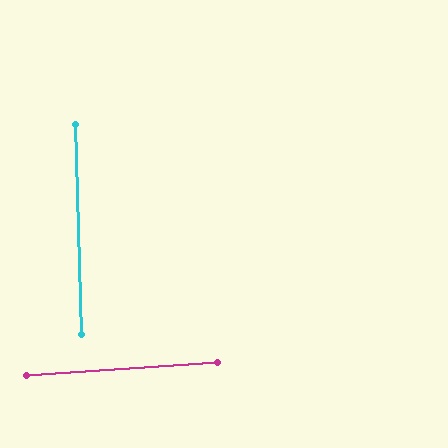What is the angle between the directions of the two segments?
Approximately 88 degrees.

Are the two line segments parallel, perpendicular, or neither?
Perpendicular — they meet at approximately 88°.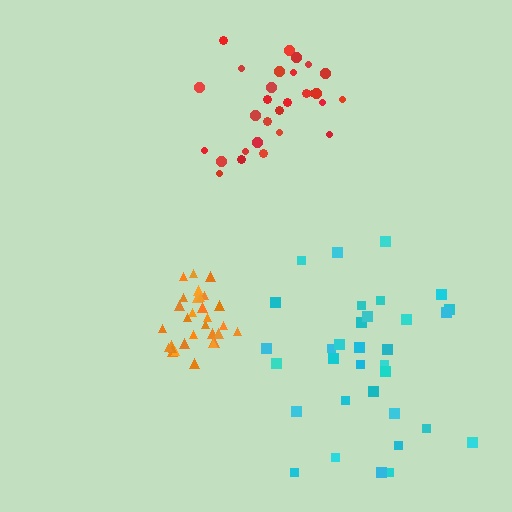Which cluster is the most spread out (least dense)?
Cyan.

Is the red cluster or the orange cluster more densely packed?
Orange.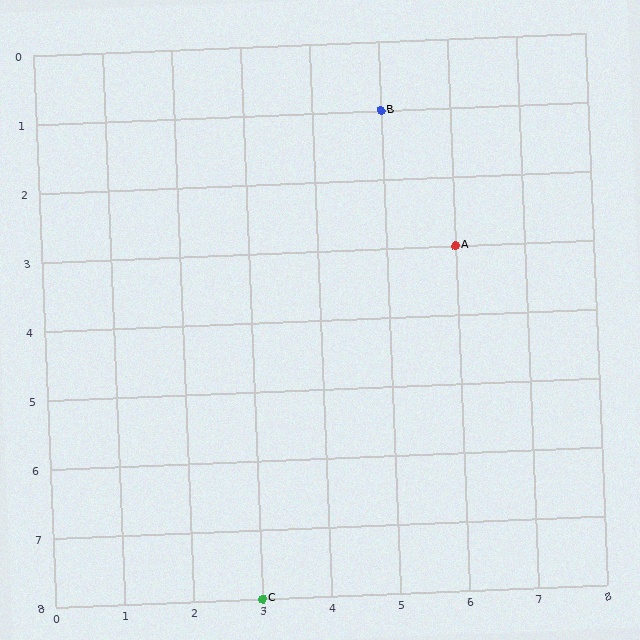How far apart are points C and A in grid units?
Points C and A are 3 columns and 5 rows apart (about 5.8 grid units diagonally).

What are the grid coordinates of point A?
Point A is at grid coordinates (6, 3).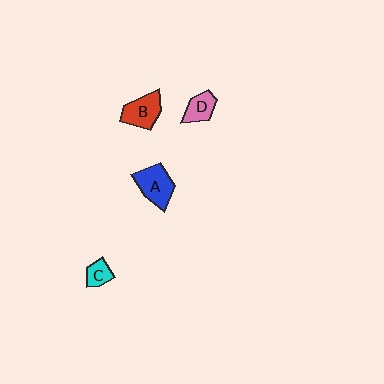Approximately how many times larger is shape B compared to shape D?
Approximately 1.5 times.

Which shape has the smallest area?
Shape C (cyan).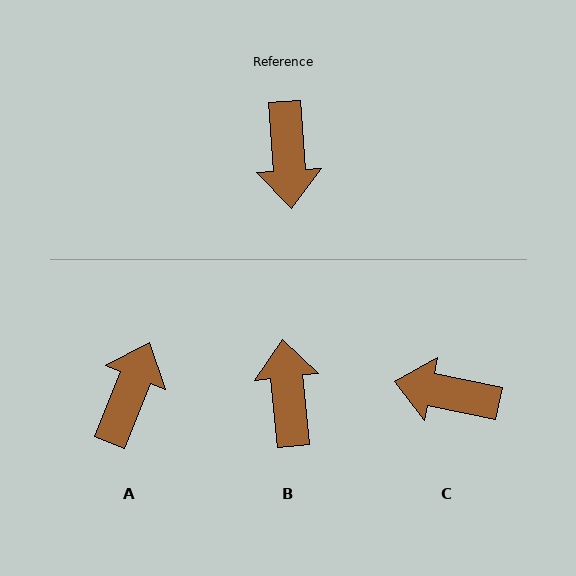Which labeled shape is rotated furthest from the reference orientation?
B, about 178 degrees away.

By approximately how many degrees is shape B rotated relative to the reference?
Approximately 178 degrees clockwise.